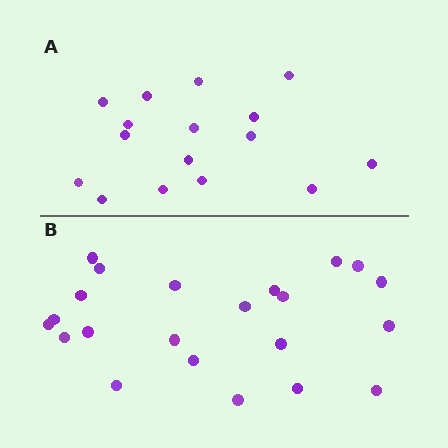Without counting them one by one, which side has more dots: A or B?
Region B (the bottom region) has more dots.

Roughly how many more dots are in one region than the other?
Region B has about 6 more dots than region A.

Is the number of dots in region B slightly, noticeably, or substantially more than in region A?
Region B has noticeably more, but not dramatically so. The ratio is roughly 1.4 to 1.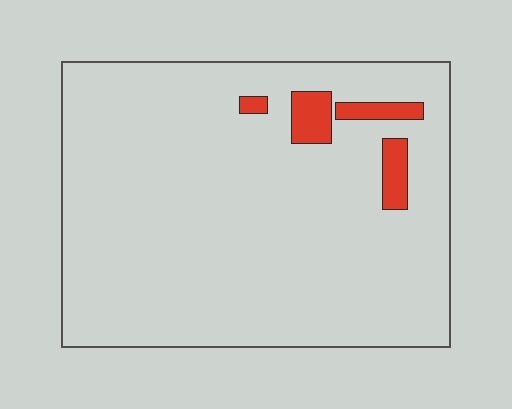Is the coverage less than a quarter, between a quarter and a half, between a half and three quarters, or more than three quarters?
Less than a quarter.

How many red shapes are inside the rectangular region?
4.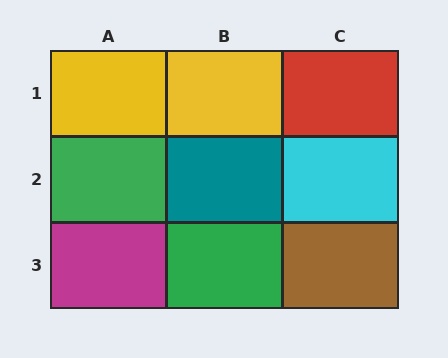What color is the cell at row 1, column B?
Yellow.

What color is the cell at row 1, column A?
Yellow.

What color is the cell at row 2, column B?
Teal.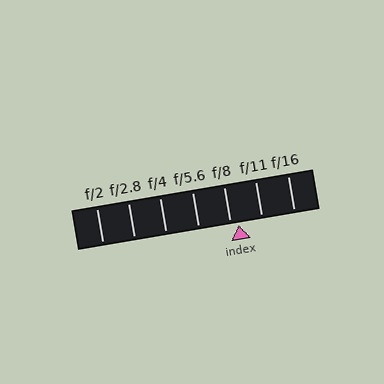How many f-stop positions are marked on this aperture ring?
There are 7 f-stop positions marked.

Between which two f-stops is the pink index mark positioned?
The index mark is between f/8 and f/11.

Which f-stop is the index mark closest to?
The index mark is closest to f/8.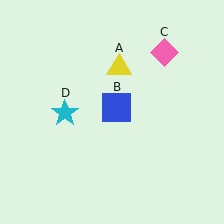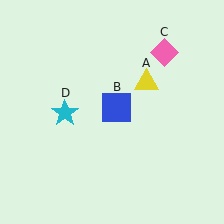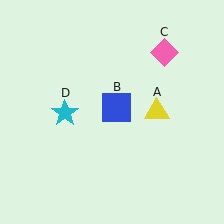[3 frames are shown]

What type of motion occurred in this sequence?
The yellow triangle (object A) rotated clockwise around the center of the scene.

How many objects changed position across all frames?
1 object changed position: yellow triangle (object A).